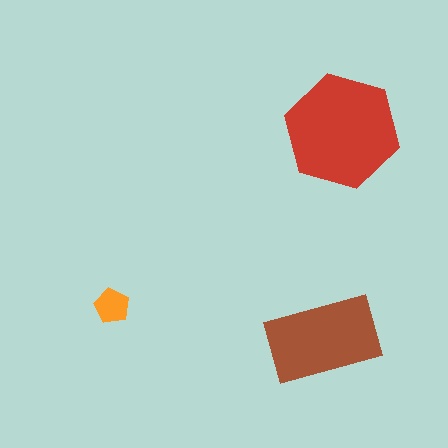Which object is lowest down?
The brown rectangle is bottommost.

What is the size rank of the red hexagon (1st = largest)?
1st.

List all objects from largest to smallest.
The red hexagon, the brown rectangle, the orange pentagon.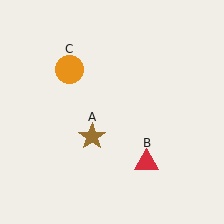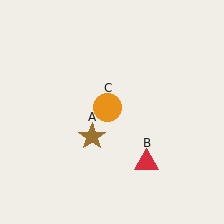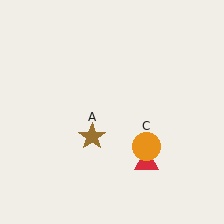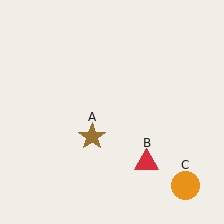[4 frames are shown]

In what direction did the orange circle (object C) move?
The orange circle (object C) moved down and to the right.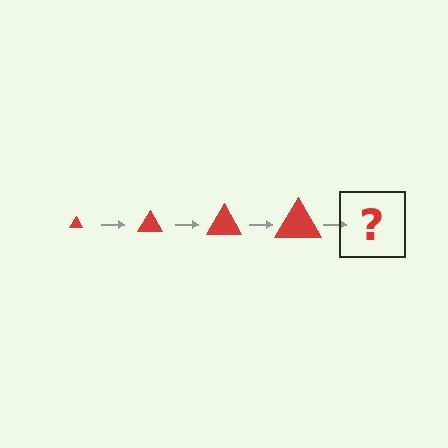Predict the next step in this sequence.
The next step is a red triangle, larger than the previous one.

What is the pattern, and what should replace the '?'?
The pattern is that the triangle gets progressively larger each step. The '?' should be a red triangle, larger than the previous one.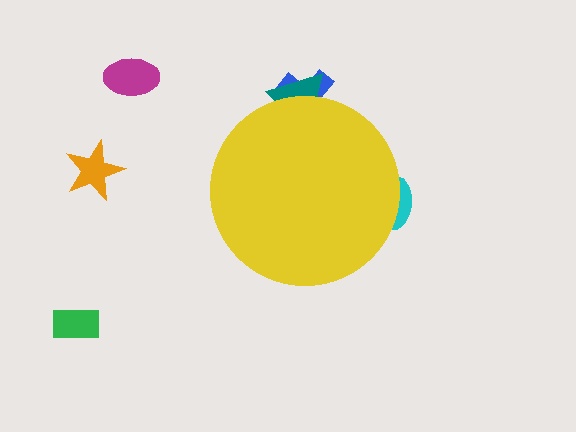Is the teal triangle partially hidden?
Yes, the teal triangle is partially hidden behind the yellow circle.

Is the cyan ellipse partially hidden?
Yes, the cyan ellipse is partially hidden behind the yellow circle.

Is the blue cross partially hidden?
Yes, the blue cross is partially hidden behind the yellow circle.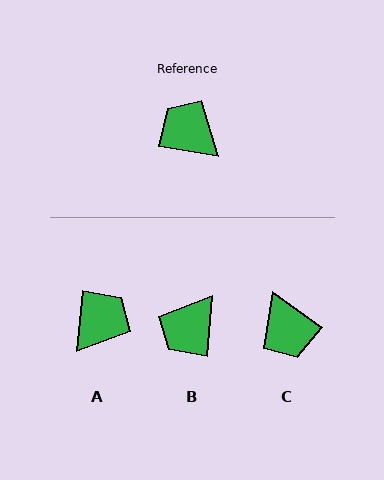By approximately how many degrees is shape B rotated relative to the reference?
Approximately 94 degrees counter-clockwise.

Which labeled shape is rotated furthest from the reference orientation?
C, about 153 degrees away.